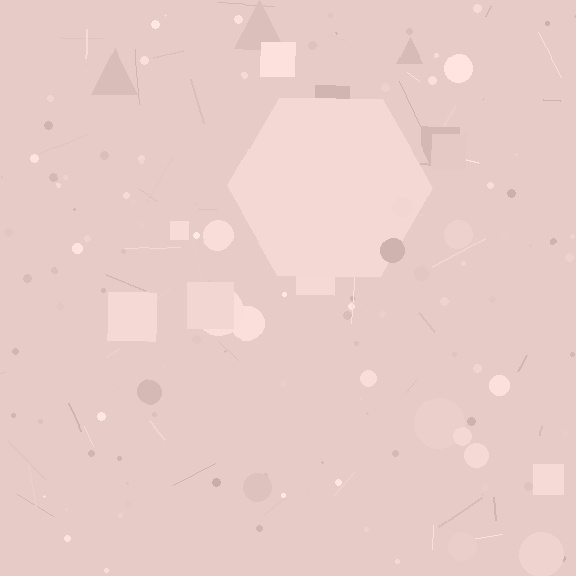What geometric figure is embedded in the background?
A hexagon is embedded in the background.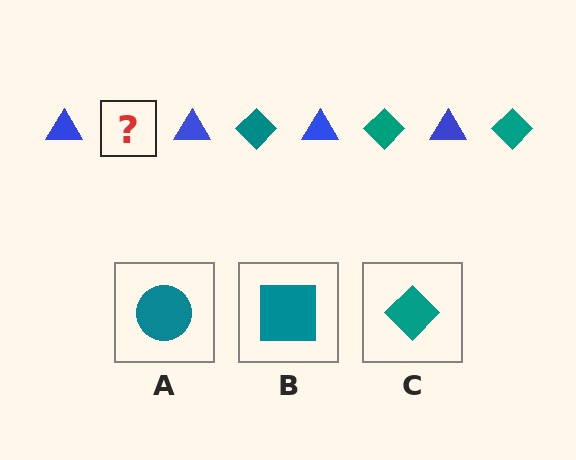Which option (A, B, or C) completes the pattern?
C.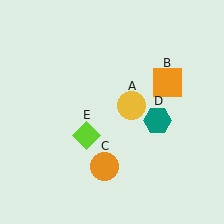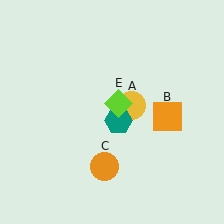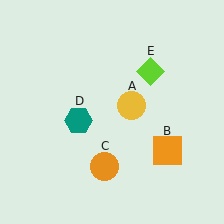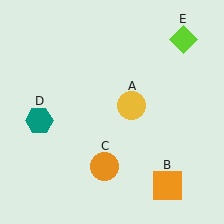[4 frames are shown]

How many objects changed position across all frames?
3 objects changed position: orange square (object B), teal hexagon (object D), lime diamond (object E).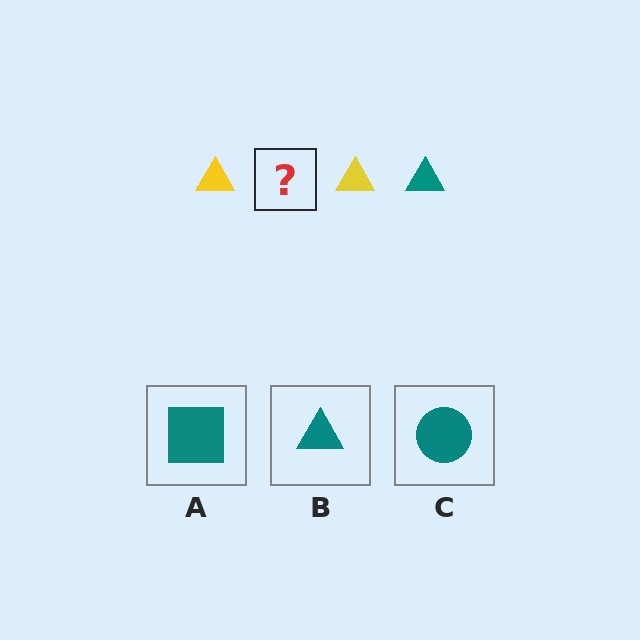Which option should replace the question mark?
Option B.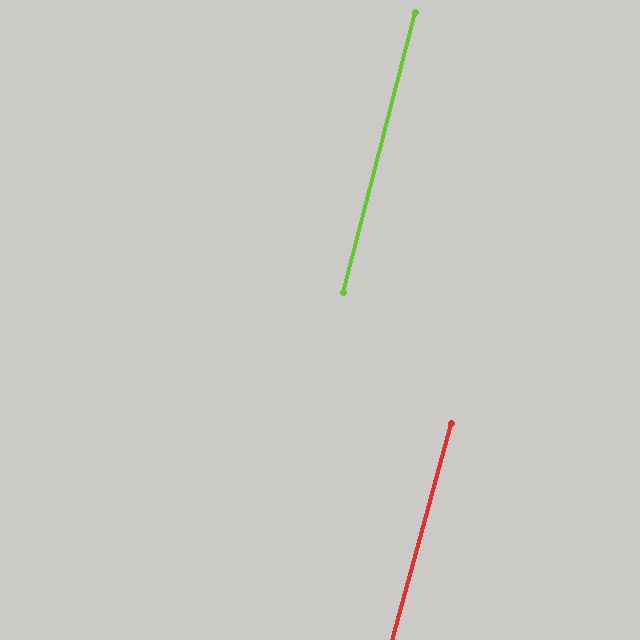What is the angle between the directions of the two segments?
Approximately 1 degree.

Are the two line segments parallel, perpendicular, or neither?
Parallel — their directions differ by only 0.6°.